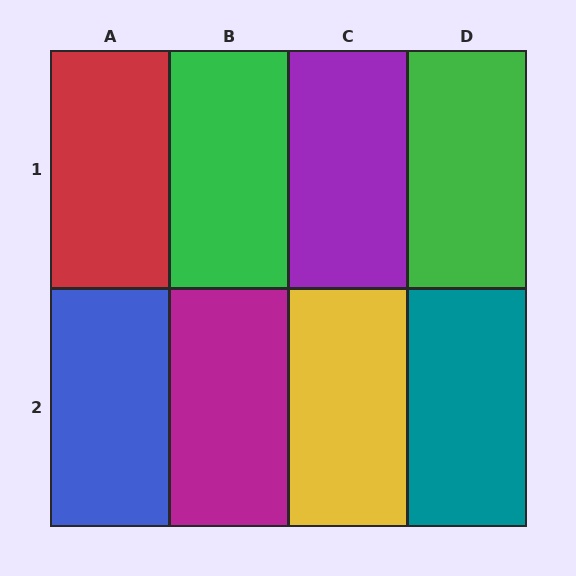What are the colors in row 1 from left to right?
Red, green, purple, green.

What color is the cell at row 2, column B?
Magenta.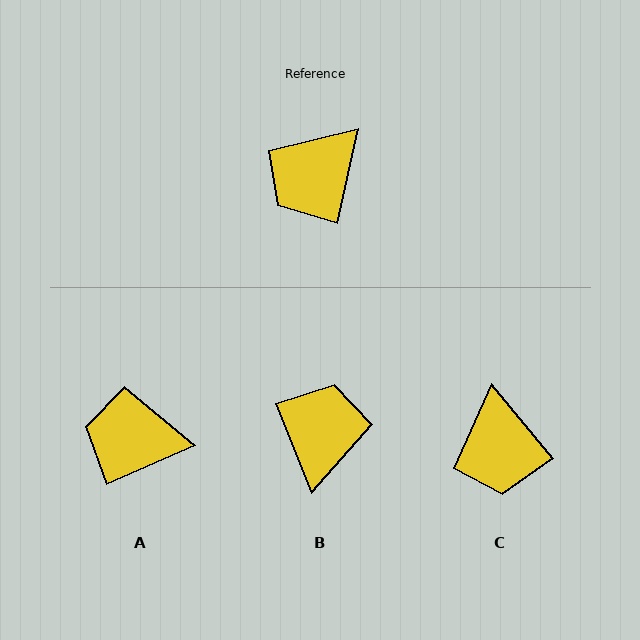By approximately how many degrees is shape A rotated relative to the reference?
Approximately 54 degrees clockwise.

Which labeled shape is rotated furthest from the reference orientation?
B, about 146 degrees away.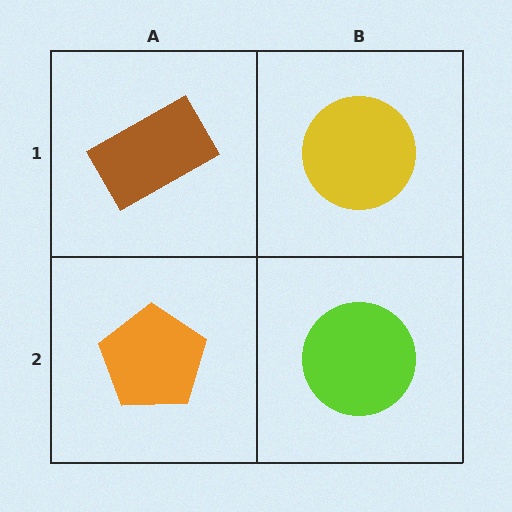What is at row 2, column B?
A lime circle.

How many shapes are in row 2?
2 shapes.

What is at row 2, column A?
An orange pentagon.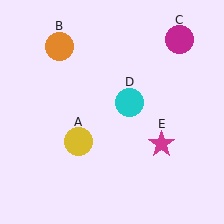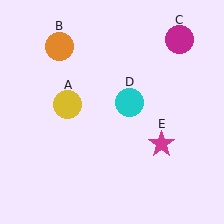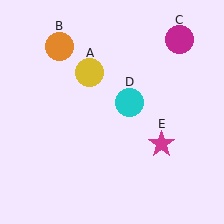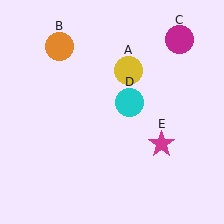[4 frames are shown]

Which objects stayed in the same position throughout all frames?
Orange circle (object B) and magenta circle (object C) and cyan circle (object D) and magenta star (object E) remained stationary.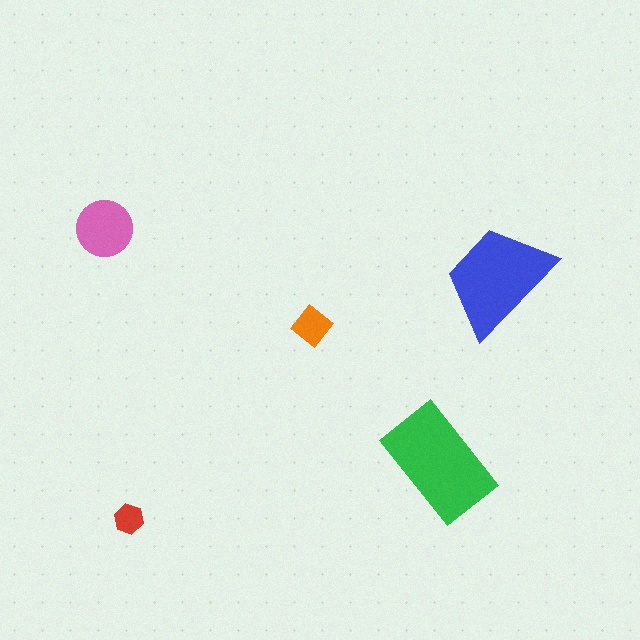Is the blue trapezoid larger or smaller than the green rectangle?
Smaller.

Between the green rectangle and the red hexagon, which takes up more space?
The green rectangle.